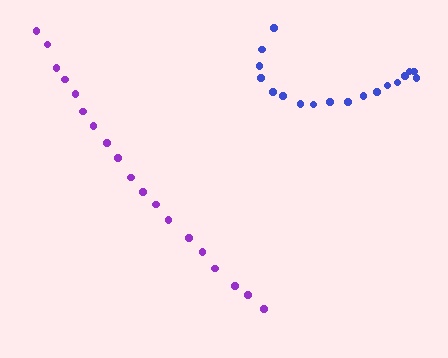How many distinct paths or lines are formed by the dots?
There are 2 distinct paths.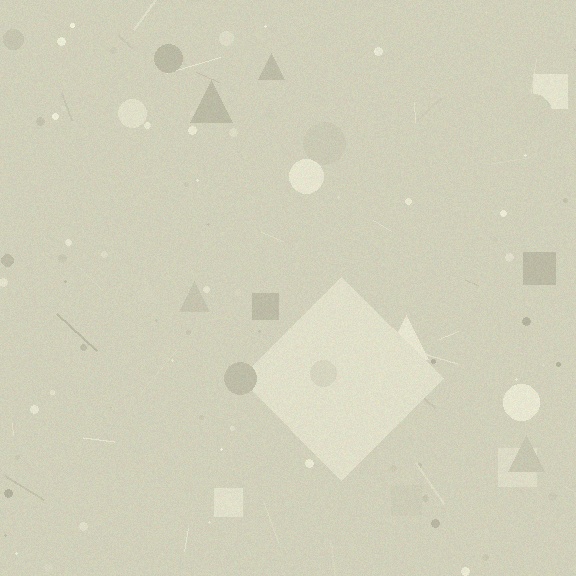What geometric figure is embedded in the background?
A diamond is embedded in the background.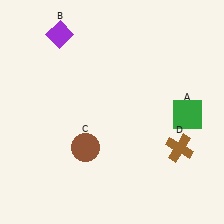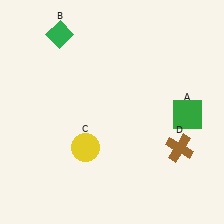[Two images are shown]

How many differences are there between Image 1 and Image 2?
There are 2 differences between the two images.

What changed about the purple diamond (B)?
In Image 1, B is purple. In Image 2, it changed to green.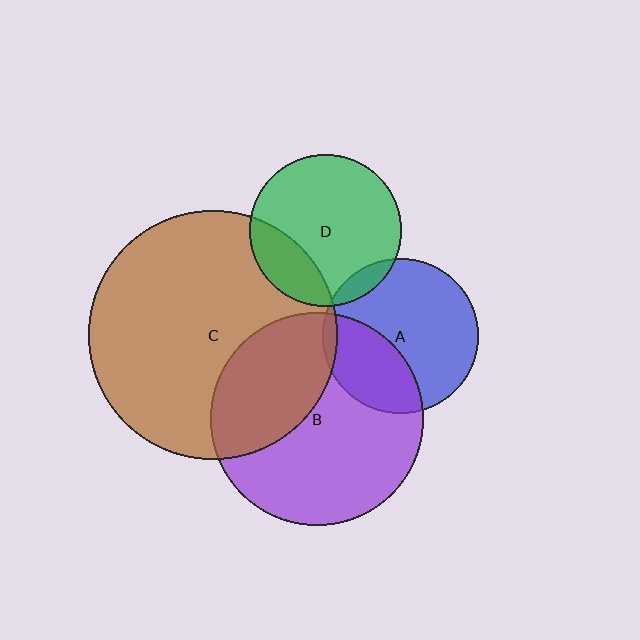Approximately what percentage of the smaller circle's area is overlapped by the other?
Approximately 20%.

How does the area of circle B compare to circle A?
Approximately 1.9 times.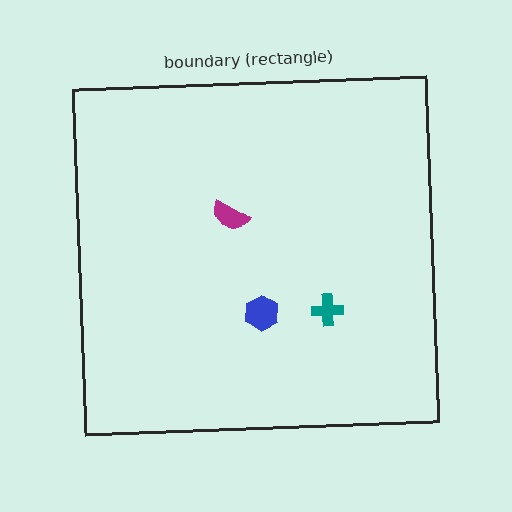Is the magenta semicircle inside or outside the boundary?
Inside.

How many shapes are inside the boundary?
3 inside, 0 outside.